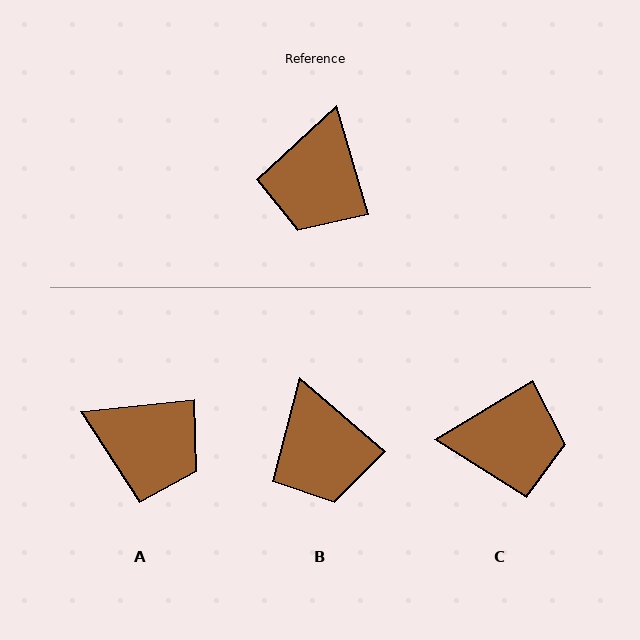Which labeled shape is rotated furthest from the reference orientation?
C, about 105 degrees away.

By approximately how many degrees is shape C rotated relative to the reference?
Approximately 105 degrees counter-clockwise.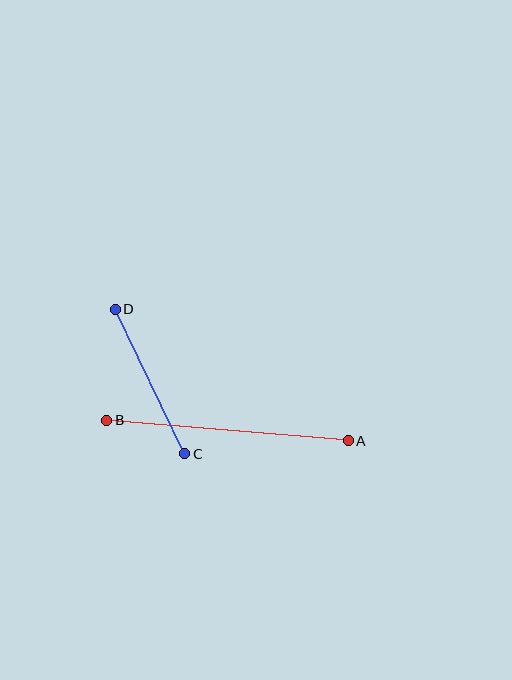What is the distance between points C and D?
The distance is approximately 160 pixels.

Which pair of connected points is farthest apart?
Points A and B are farthest apart.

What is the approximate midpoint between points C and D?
The midpoint is at approximately (150, 382) pixels.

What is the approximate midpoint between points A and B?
The midpoint is at approximately (228, 431) pixels.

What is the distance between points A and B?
The distance is approximately 243 pixels.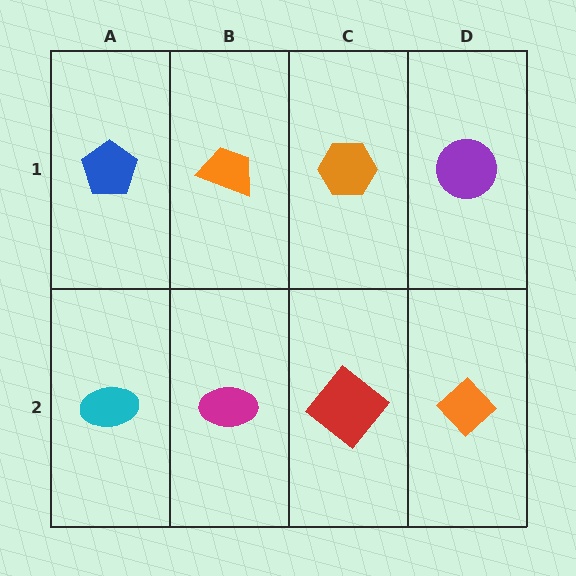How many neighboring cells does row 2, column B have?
3.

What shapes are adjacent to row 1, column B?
A magenta ellipse (row 2, column B), a blue pentagon (row 1, column A), an orange hexagon (row 1, column C).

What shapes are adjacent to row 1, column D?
An orange diamond (row 2, column D), an orange hexagon (row 1, column C).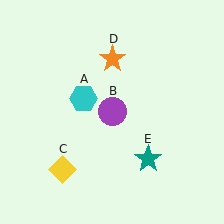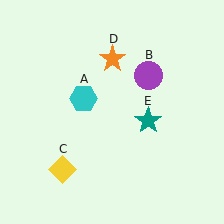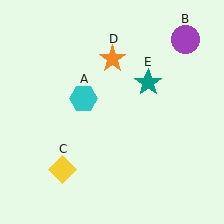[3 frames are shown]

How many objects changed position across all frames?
2 objects changed position: purple circle (object B), teal star (object E).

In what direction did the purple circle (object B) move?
The purple circle (object B) moved up and to the right.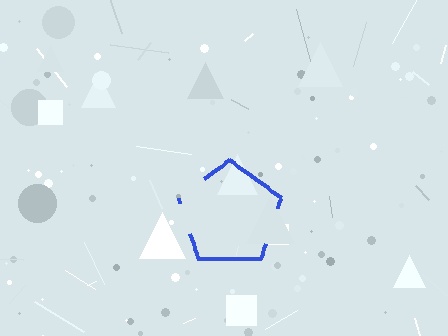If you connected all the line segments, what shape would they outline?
They would outline a pentagon.